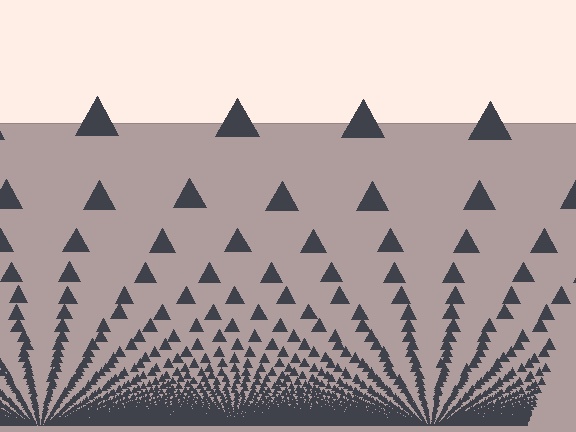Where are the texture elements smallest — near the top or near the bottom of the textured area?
Near the bottom.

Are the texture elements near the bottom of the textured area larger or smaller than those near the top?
Smaller. The gradient is inverted — elements near the bottom are smaller and denser.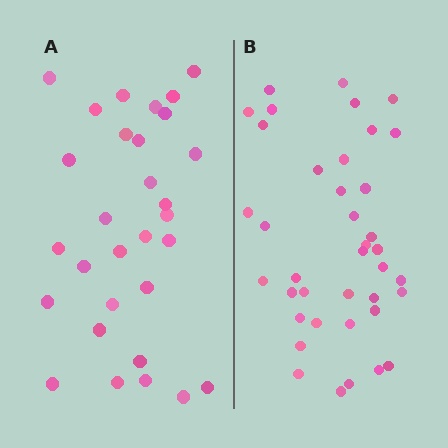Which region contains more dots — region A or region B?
Region B (the right region) has more dots.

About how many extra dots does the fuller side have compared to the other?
Region B has roughly 8 or so more dots than region A.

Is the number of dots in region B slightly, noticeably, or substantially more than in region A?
Region B has noticeably more, but not dramatically so. The ratio is roughly 1.3 to 1.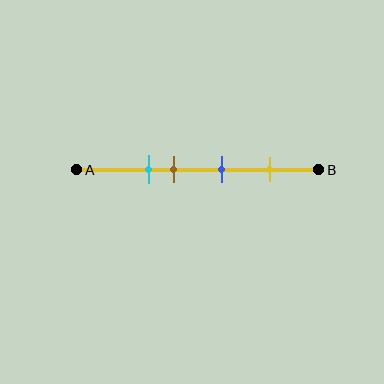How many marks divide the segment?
There are 4 marks dividing the segment.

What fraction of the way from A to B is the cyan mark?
The cyan mark is approximately 30% (0.3) of the way from A to B.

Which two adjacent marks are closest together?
The cyan and brown marks are the closest adjacent pair.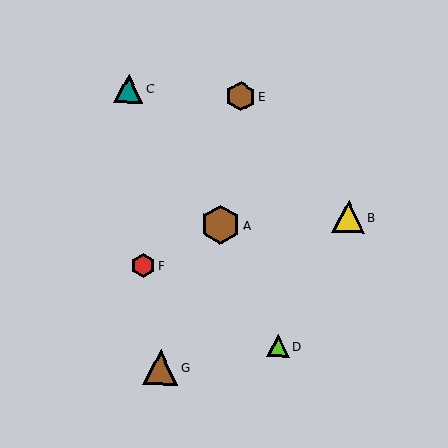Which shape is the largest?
The brown hexagon (labeled A) is the largest.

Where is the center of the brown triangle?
The center of the brown triangle is at (161, 367).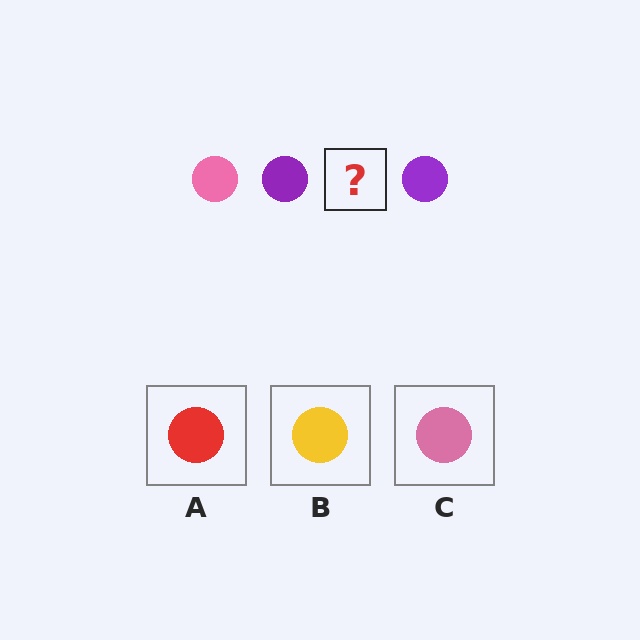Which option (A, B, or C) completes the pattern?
C.